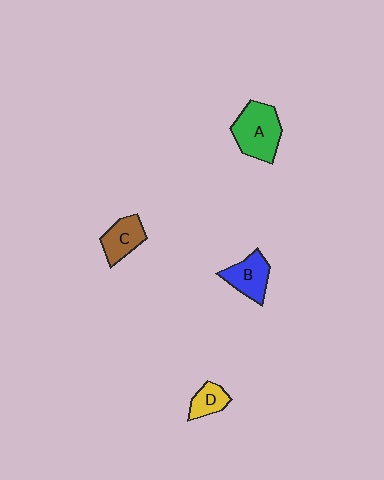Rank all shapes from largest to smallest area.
From largest to smallest: A (green), B (blue), C (brown), D (yellow).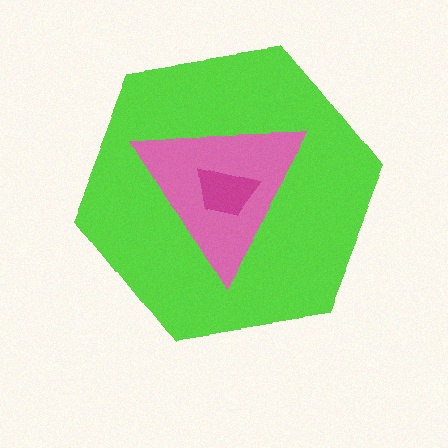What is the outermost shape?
The lime hexagon.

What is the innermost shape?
The magenta trapezoid.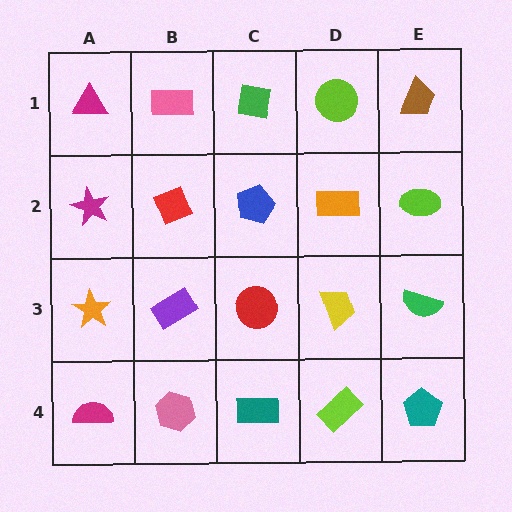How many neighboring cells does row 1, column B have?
3.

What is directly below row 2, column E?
A green semicircle.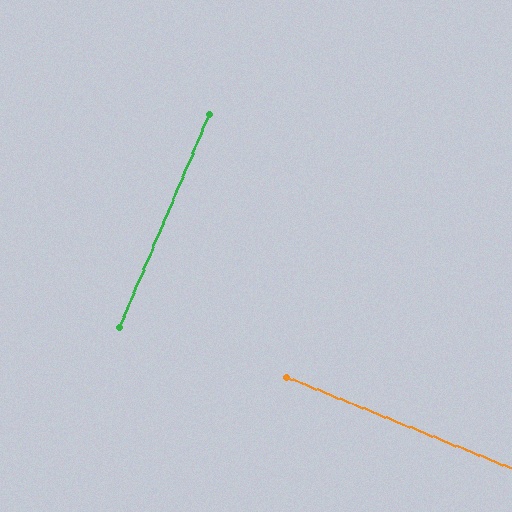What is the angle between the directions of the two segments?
Approximately 89 degrees.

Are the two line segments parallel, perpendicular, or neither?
Perpendicular — they meet at approximately 89°.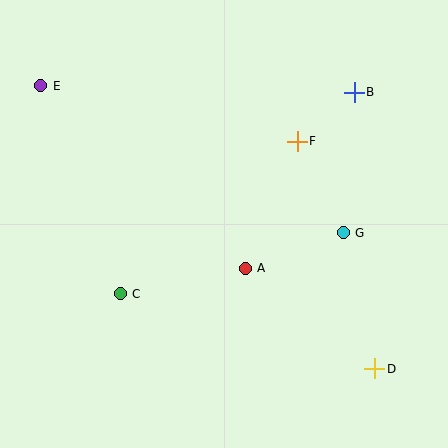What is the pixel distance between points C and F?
The distance between C and F is 234 pixels.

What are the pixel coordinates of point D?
Point D is at (375, 369).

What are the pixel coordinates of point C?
Point C is at (120, 294).